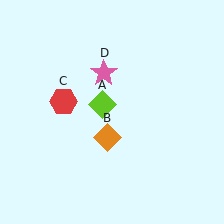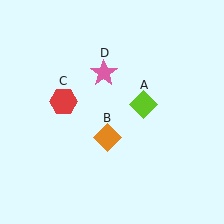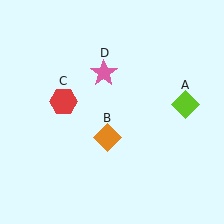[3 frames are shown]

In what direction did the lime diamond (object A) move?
The lime diamond (object A) moved right.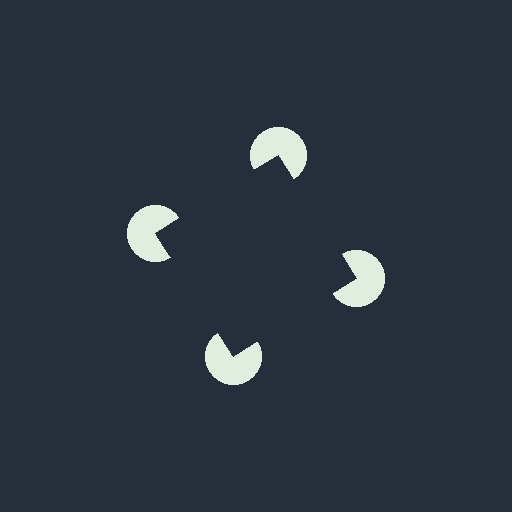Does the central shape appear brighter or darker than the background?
It typically appears slightly darker than the background, even though no actual brightness change is drawn.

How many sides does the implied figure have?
4 sides.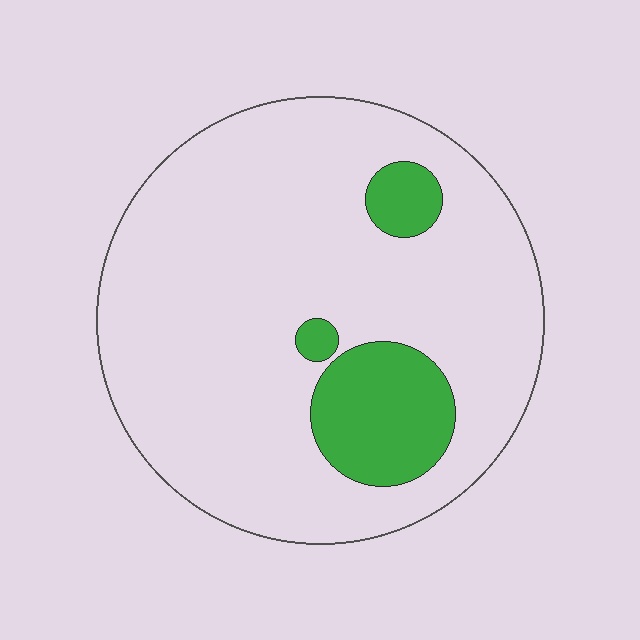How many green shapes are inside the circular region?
3.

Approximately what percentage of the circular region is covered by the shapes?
Approximately 15%.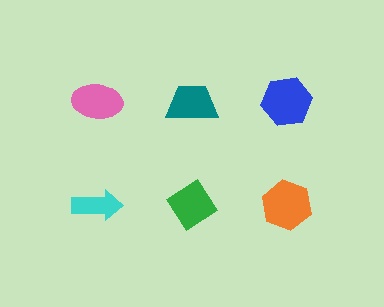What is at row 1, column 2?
A teal trapezoid.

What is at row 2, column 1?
A cyan arrow.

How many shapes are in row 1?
3 shapes.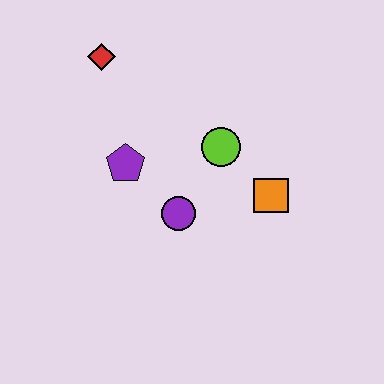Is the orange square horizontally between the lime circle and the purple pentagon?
No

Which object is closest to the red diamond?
The purple pentagon is closest to the red diamond.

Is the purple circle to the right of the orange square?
No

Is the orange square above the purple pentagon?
No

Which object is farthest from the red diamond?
The orange square is farthest from the red diamond.